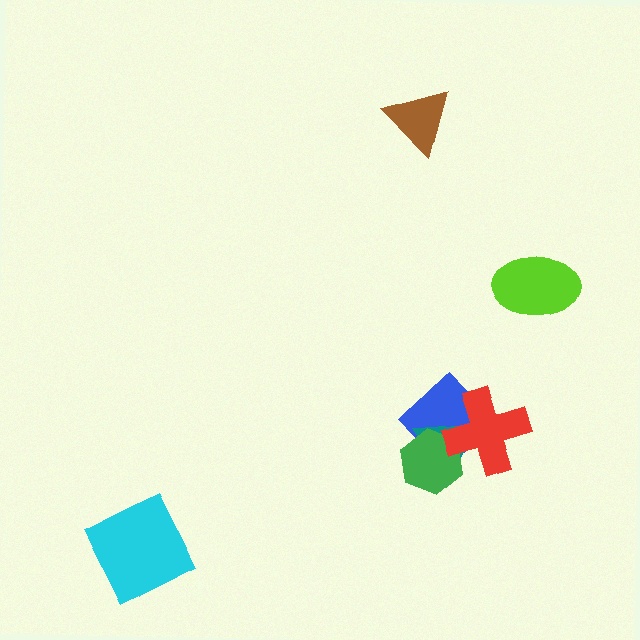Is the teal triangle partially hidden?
Yes, it is partially covered by another shape.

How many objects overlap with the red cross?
3 objects overlap with the red cross.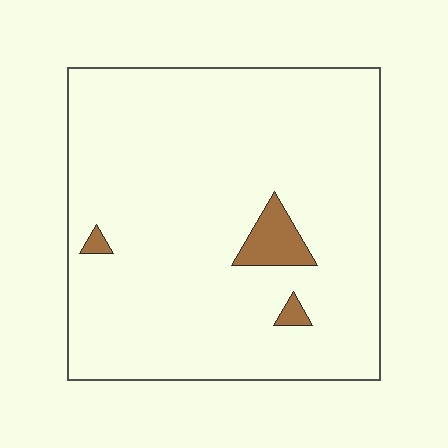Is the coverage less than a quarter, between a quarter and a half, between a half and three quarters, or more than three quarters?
Less than a quarter.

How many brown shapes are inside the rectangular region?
3.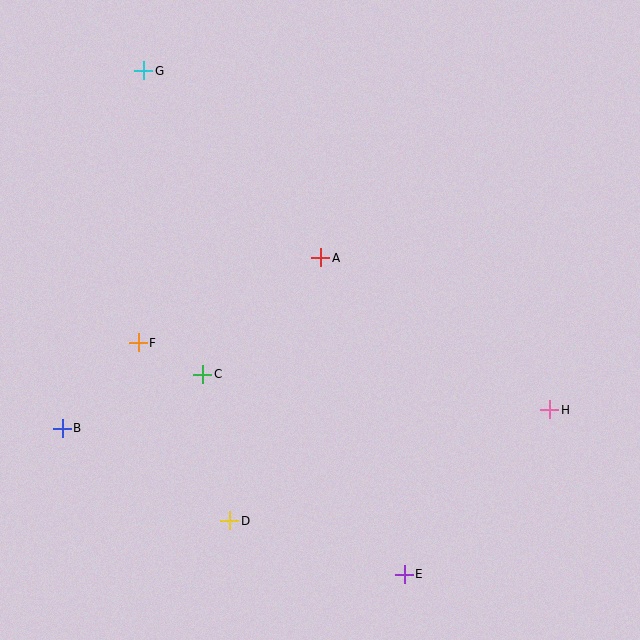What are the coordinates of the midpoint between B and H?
The midpoint between B and H is at (306, 419).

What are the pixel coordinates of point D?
Point D is at (230, 521).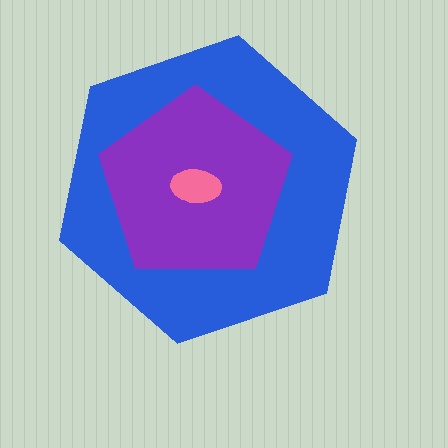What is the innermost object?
The pink ellipse.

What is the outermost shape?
The blue hexagon.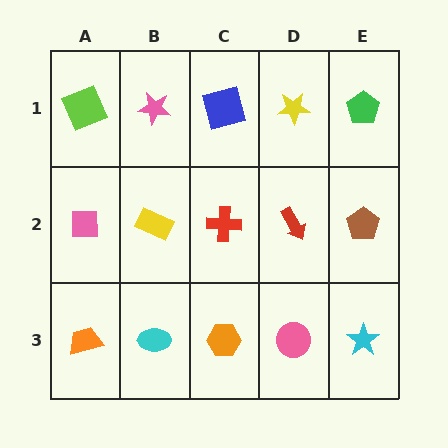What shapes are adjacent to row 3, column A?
A pink square (row 2, column A), a cyan ellipse (row 3, column B).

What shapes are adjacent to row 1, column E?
A brown pentagon (row 2, column E), a yellow star (row 1, column D).